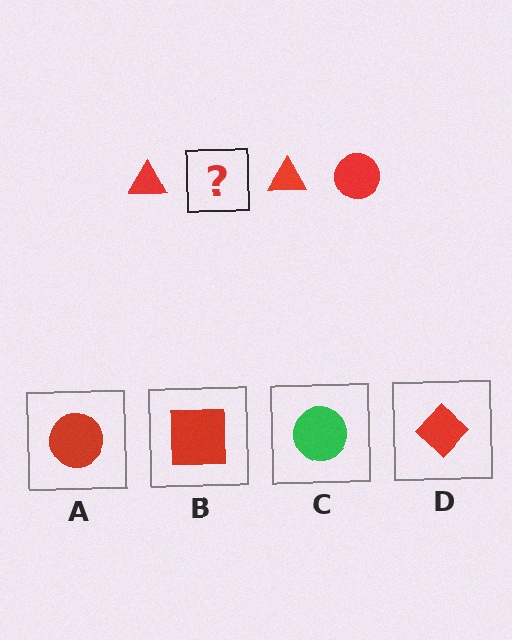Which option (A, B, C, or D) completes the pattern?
A.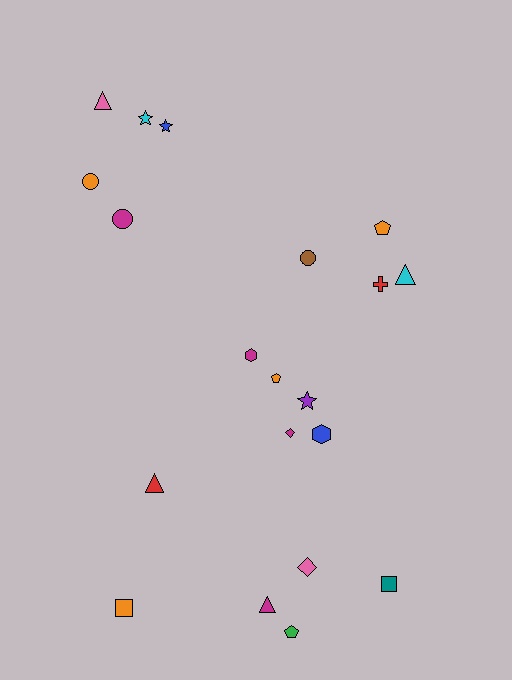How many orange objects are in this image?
There are 4 orange objects.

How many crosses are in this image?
There is 1 cross.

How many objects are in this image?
There are 20 objects.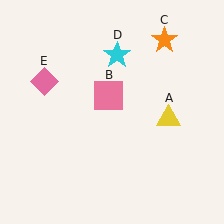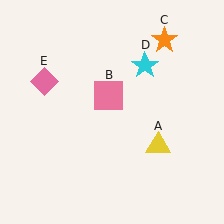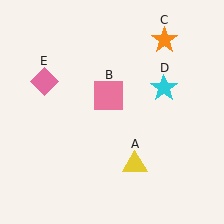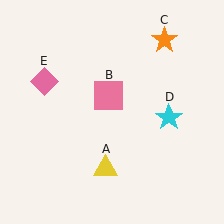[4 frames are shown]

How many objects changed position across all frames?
2 objects changed position: yellow triangle (object A), cyan star (object D).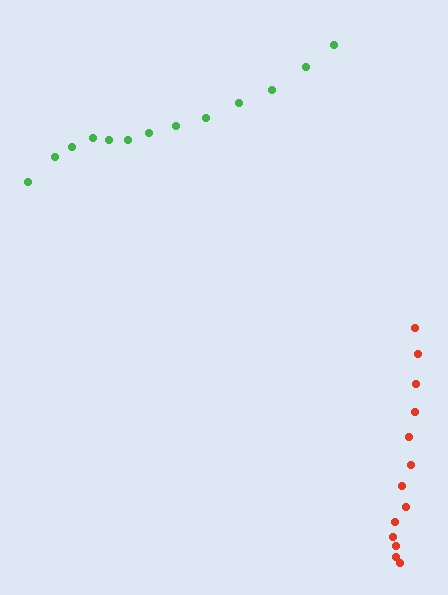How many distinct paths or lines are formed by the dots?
There are 2 distinct paths.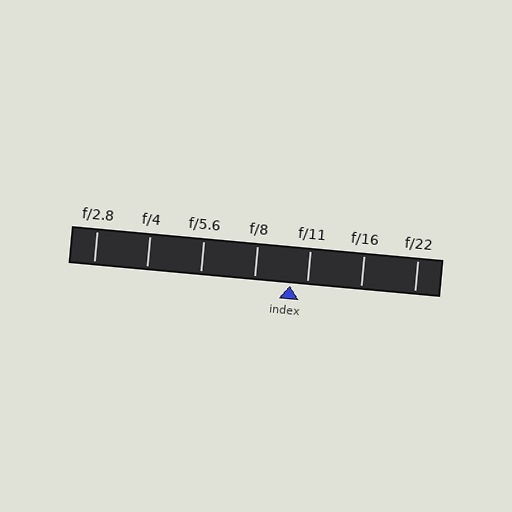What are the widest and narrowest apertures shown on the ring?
The widest aperture shown is f/2.8 and the narrowest is f/22.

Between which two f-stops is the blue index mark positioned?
The index mark is between f/8 and f/11.